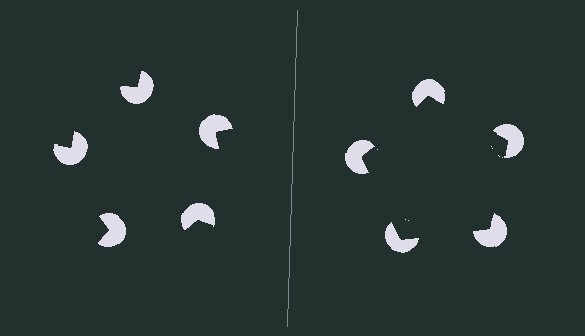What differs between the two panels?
The pac-man discs are positioned identically on both sides; only the wedge orientations differ. On the right they align to a pentagon; on the left they are misaligned.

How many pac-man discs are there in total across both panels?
10 — 5 on each side.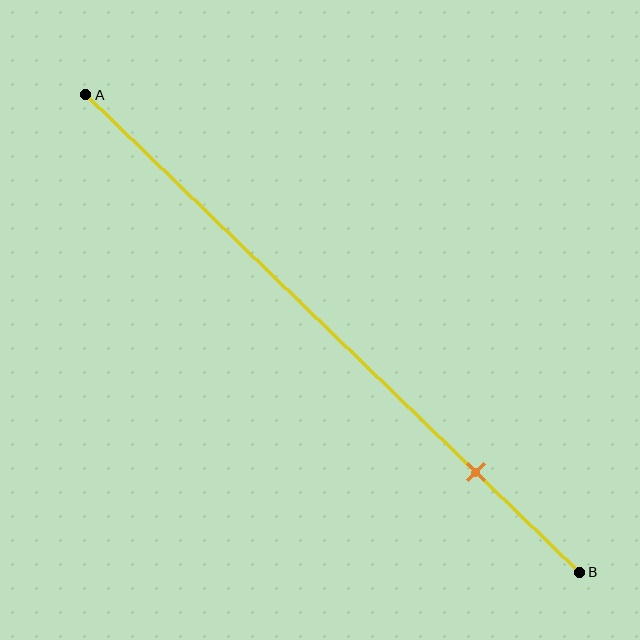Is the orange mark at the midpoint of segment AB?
No, the mark is at about 80% from A, not at the 50% midpoint.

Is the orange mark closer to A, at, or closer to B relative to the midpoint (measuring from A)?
The orange mark is closer to point B than the midpoint of segment AB.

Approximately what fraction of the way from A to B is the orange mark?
The orange mark is approximately 80% of the way from A to B.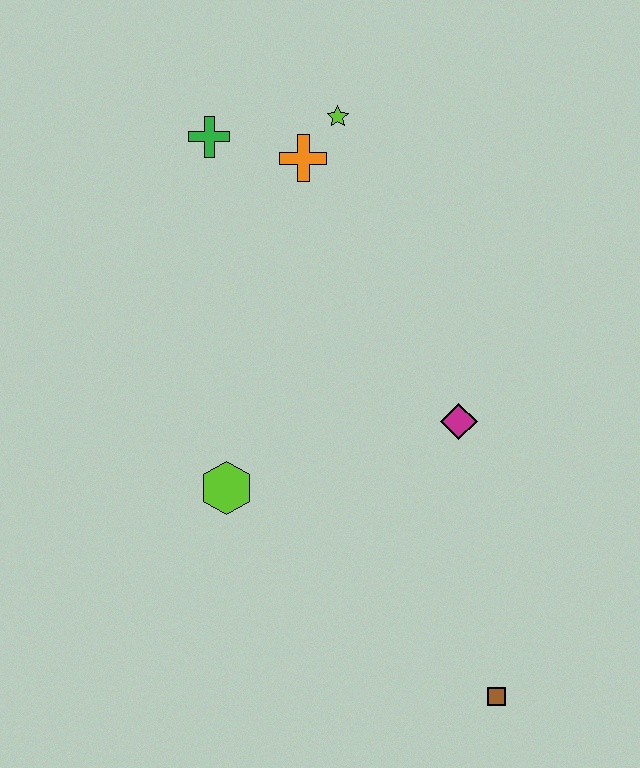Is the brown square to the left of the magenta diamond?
No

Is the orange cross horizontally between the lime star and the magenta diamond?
No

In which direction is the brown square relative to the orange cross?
The brown square is below the orange cross.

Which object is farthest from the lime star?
The brown square is farthest from the lime star.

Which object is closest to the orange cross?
The lime star is closest to the orange cross.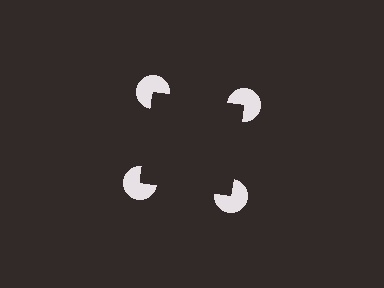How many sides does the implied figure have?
4 sides.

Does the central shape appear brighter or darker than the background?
It typically appears slightly darker than the background, even though no actual brightness change is drawn.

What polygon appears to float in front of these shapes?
An illusory square — its edges are inferred from the aligned wedge cuts in the pac-man discs, not physically drawn.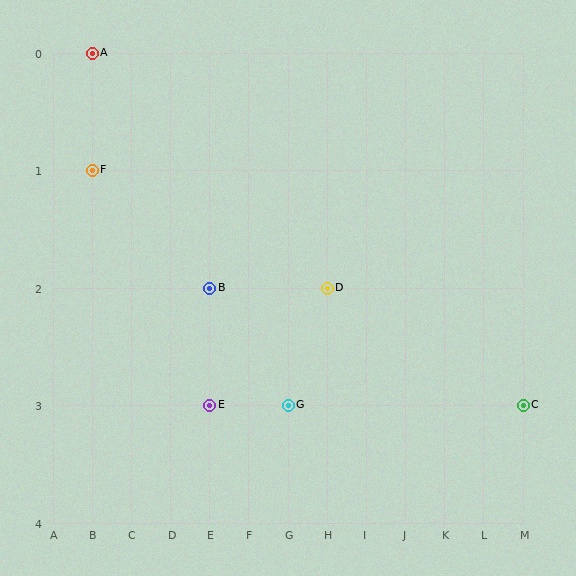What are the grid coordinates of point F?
Point F is at grid coordinates (B, 1).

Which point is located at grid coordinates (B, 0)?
Point A is at (B, 0).